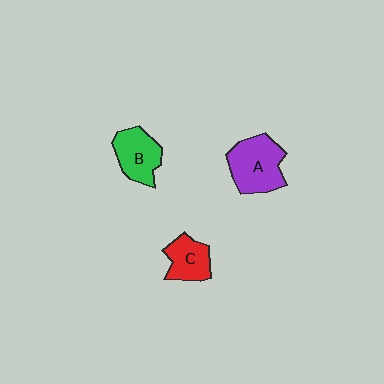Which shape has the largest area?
Shape A (purple).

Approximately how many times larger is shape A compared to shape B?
Approximately 1.3 times.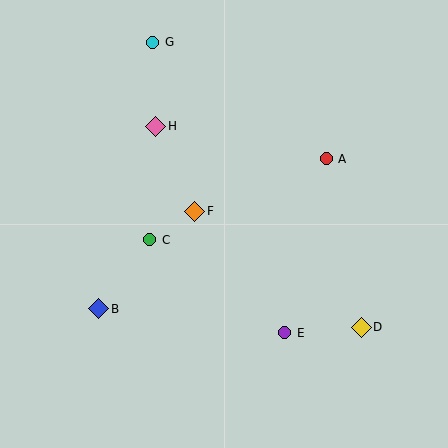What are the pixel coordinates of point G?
Point G is at (153, 42).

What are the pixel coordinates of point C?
Point C is at (150, 240).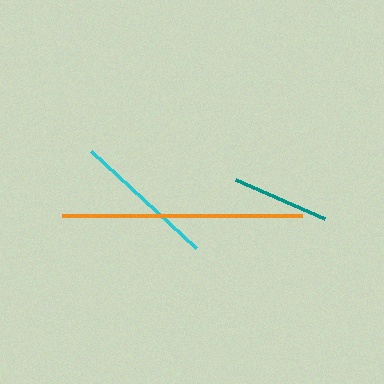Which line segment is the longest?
The orange line is the longest at approximately 240 pixels.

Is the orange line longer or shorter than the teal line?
The orange line is longer than the teal line.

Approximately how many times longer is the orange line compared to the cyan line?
The orange line is approximately 1.7 times the length of the cyan line.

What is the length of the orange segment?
The orange segment is approximately 240 pixels long.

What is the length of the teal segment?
The teal segment is approximately 97 pixels long.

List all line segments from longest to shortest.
From longest to shortest: orange, cyan, teal.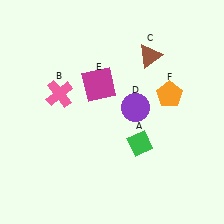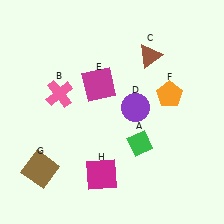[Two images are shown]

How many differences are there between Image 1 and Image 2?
There are 2 differences between the two images.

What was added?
A brown square (G), a magenta square (H) were added in Image 2.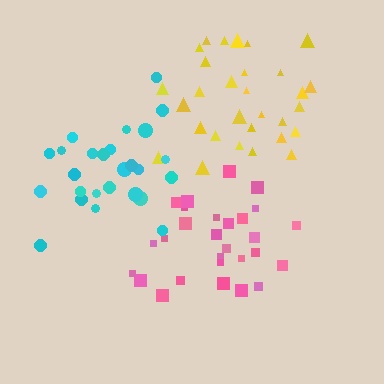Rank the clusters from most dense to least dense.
pink, yellow, cyan.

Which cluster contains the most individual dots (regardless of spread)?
Yellow (30).